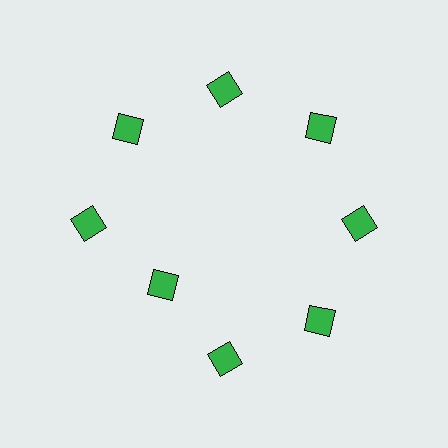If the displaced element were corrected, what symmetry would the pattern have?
It would have 8-fold rotational symmetry — the pattern would map onto itself every 45 degrees.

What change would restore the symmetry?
The symmetry would be restored by moving it outward, back onto the ring so that all 8 squares sit at equal angles and equal distance from the center.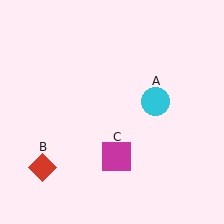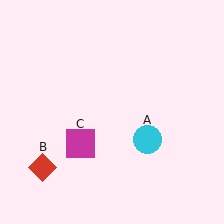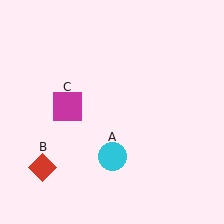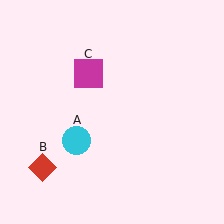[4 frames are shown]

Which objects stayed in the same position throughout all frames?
Red diamond (object B) remained stationary.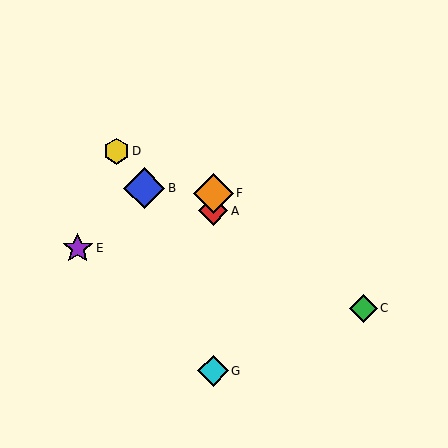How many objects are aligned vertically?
3 objects (A, F, G) are aligned vertically.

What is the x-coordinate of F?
Object F is at x≈213.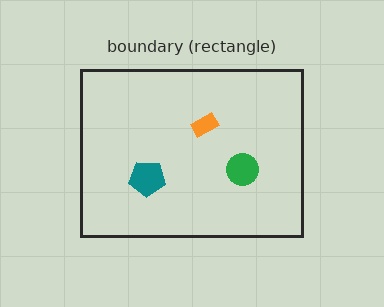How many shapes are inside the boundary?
3 inside, 0 outside.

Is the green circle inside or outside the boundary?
Inside.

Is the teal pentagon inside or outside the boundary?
Inside.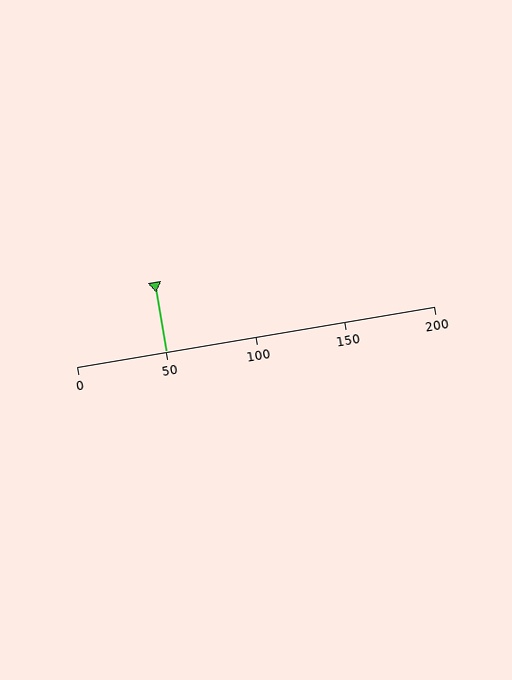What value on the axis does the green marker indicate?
The marker indicates approximately 50.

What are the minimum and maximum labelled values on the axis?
The axis runs from 0 to 200.